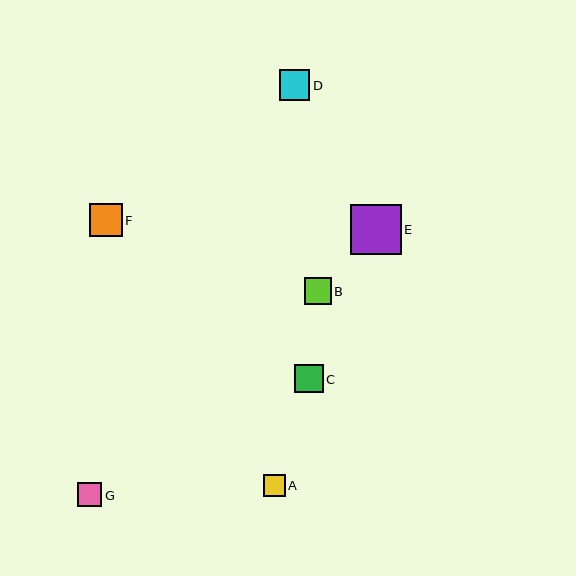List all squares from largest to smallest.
From largest to smallest: E, F, D, C, B, G, A.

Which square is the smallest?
Square A is the smallest with a size of approximately 22 pixels.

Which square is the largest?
Square E is the largest with a size of approximately 50 pixels.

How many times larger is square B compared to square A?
Square B is approximately 1.2 times the size of square A.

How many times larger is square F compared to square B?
Square F is approximately 1.2 times the size of square B.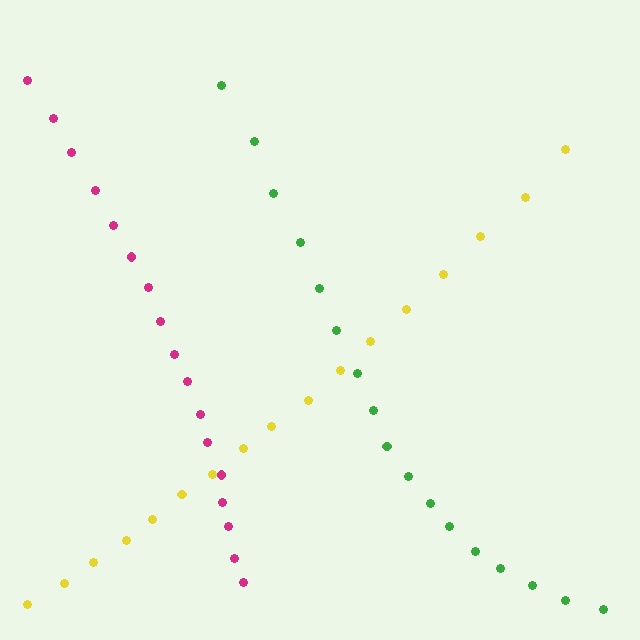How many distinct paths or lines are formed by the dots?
There are 3 distinct paths.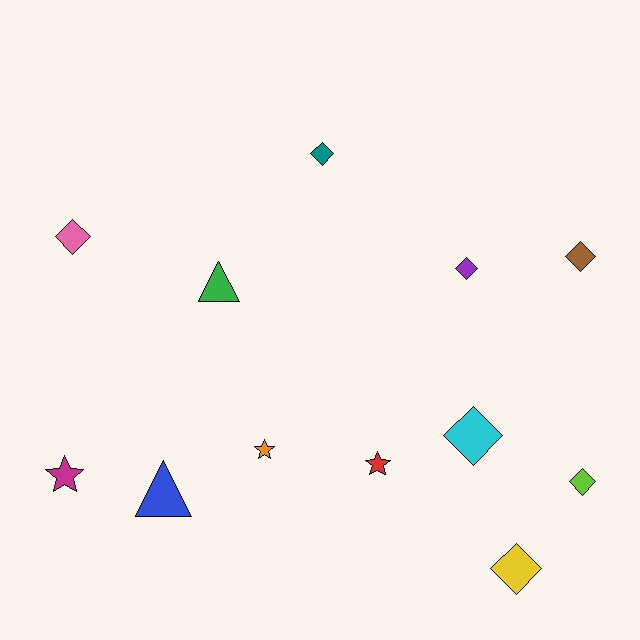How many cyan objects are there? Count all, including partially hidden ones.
There is 1 cyan object.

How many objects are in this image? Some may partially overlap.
There are 12 objects.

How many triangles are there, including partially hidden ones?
There are 2 triangles.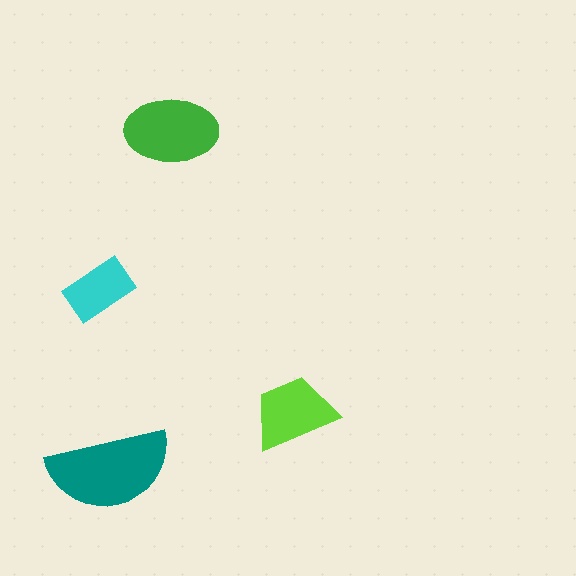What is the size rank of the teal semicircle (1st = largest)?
1st.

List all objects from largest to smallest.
The teal semicircle, the green ellipse, the lime trapezoid, the cyan rectangle.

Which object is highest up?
The green ellipse is topmost.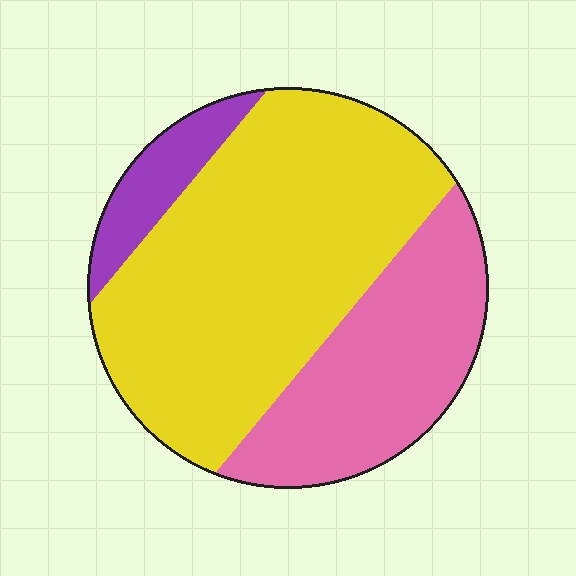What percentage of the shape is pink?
Pink takes up about one third (1/3) of the shape.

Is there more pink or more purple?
Pink.